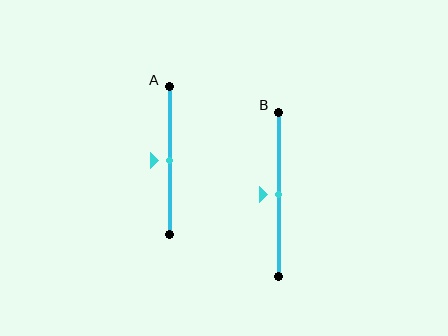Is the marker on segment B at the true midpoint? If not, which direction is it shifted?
Yes, the marker on segment B is at the true midpoint.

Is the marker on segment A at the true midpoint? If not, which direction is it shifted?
Yes, the marker on segment A is at the true midpoint.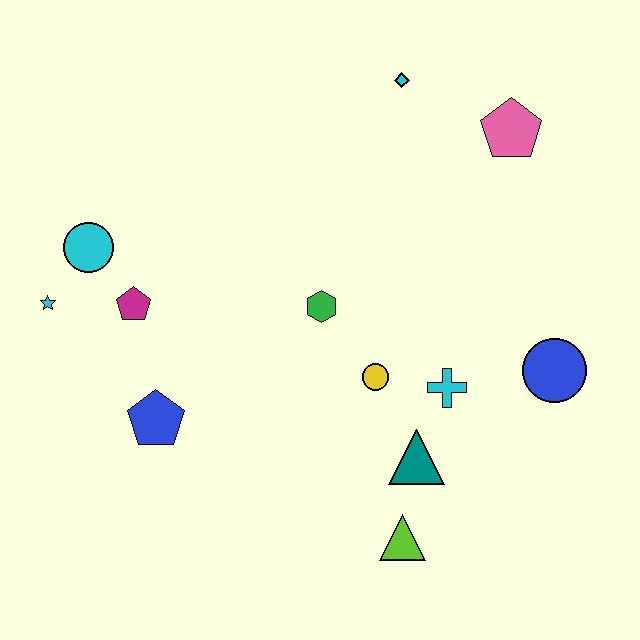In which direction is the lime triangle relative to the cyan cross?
The lime triangle is below the cyan cross.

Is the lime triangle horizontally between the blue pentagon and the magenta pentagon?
No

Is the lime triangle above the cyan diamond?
No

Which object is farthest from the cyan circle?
The blue circle is farthest from the cyan circle.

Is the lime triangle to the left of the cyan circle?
No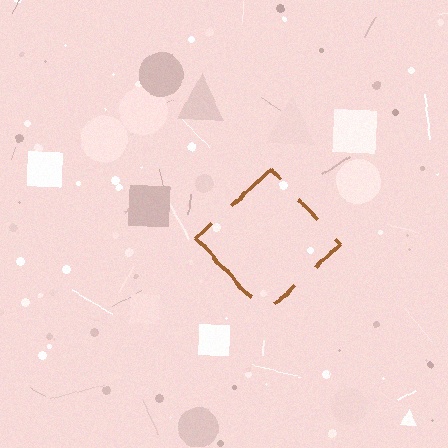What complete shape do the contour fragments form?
The contour fragments form a diamond.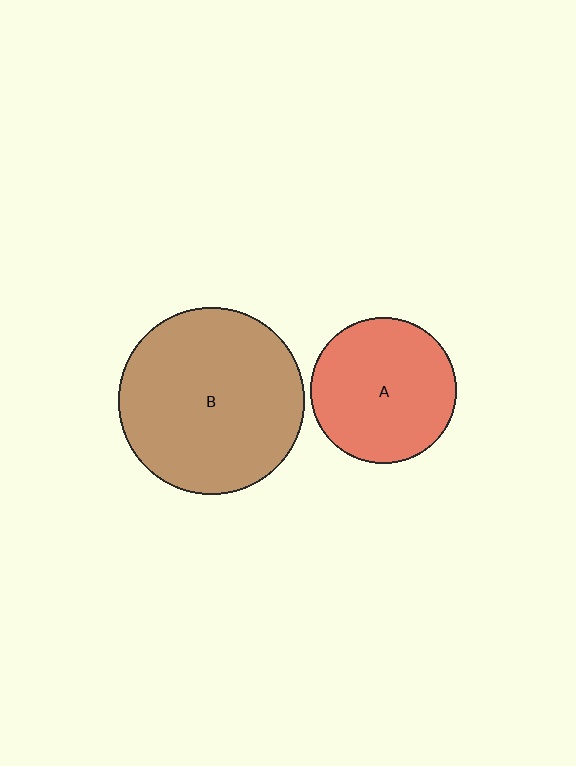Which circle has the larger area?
Circle B (brown).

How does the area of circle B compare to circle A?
Approximately 1.6 times.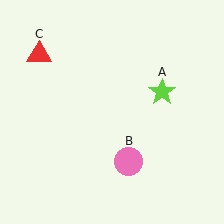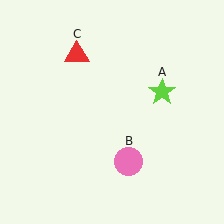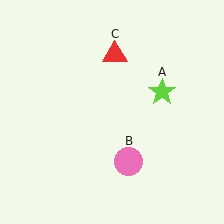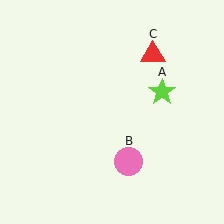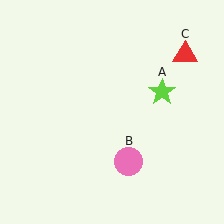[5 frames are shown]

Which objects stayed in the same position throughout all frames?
Lime star (object A) and pink circle (object B) remained stationary.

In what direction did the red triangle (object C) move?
The red triangle (object C) moved right.